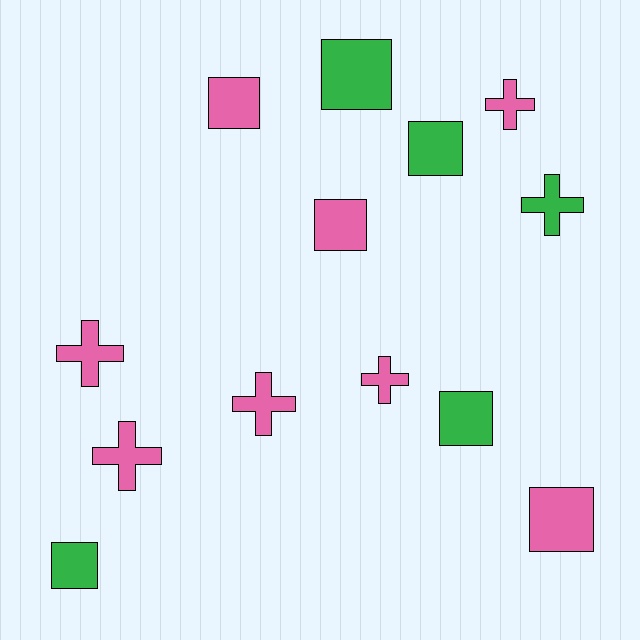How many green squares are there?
There are 4 green squares.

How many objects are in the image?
There are 13 objects.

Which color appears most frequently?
Pink, with 8 objects.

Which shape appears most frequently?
Square, with 7 objects.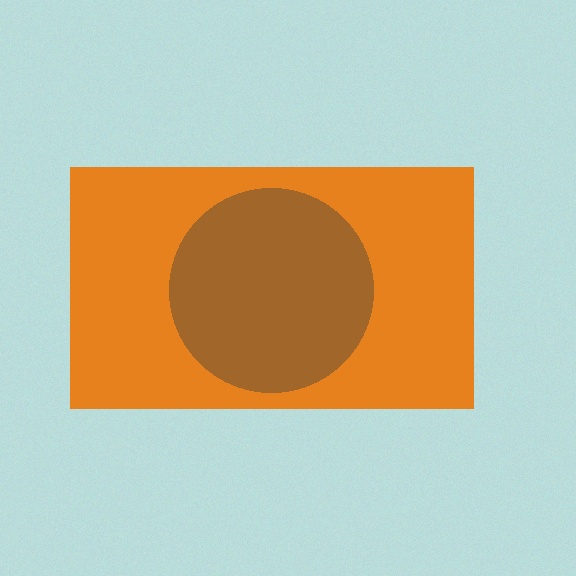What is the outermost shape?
The orange rectangle.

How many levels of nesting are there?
2.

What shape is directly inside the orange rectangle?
The brown circle.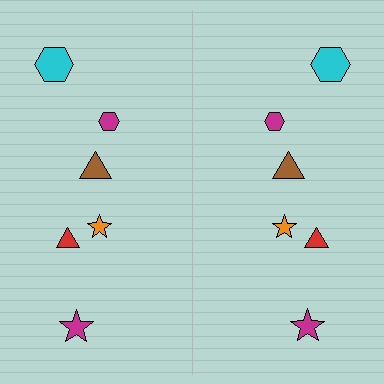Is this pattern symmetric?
Yes, this pattern has bilateral (reflection) symmetry.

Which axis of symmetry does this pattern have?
The pattern has a vertical axis of symmetry running through the center of the image.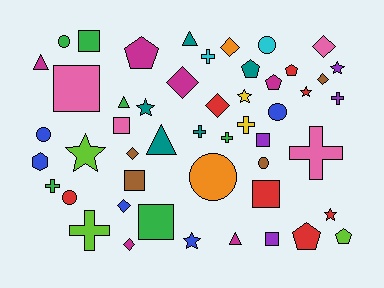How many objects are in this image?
There are 50 objects.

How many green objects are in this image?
There are 6 green objects.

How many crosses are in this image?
There are 8 crosses.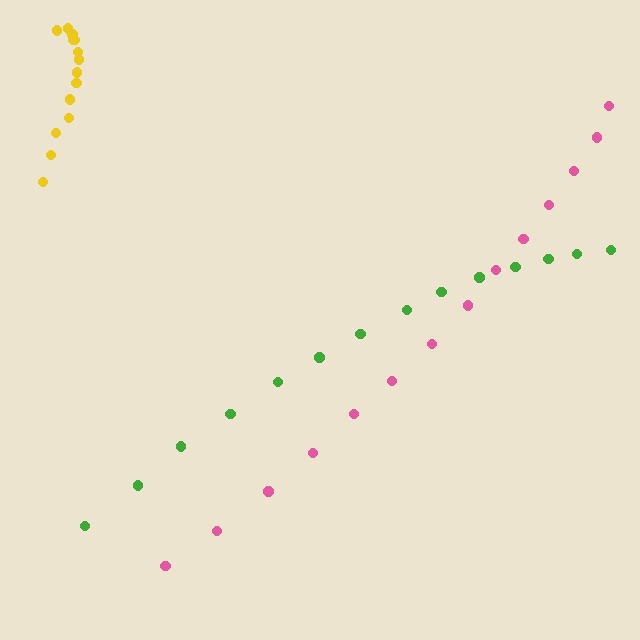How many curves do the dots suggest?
There are 3 distinct paths.